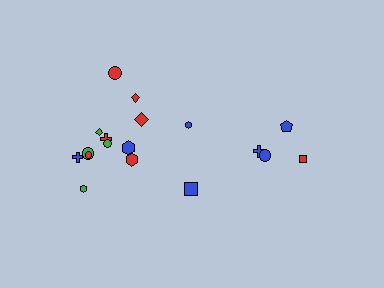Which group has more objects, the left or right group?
The left group.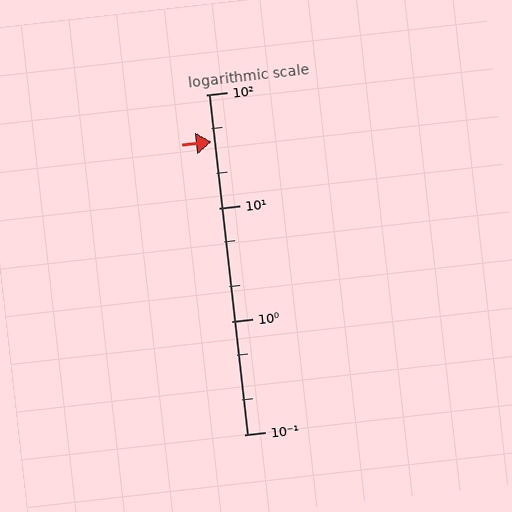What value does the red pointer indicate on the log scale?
The pointer indicates approximately 38.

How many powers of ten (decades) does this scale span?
The scale spans 3 decades, from 0.1 to 100.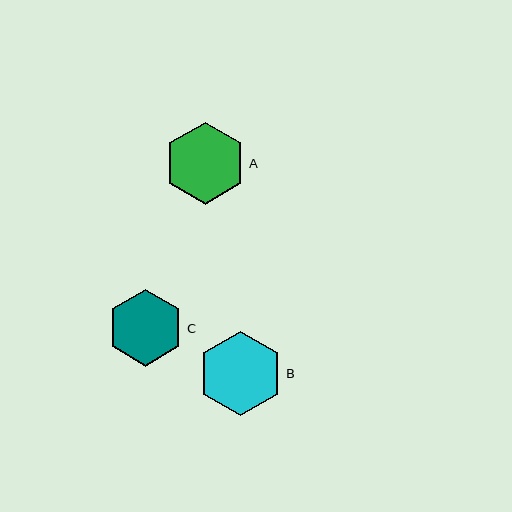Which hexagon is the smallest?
Hexagon C is the smallest with a size of approximately 76 pixels.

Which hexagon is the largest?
Hexagon B is the largest with a size of approximately 85 pixels.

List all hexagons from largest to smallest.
From largest to smallest: B, A, C.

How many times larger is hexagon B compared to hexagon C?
Hexagon B is approximately 1.1 times the size of hexagon C.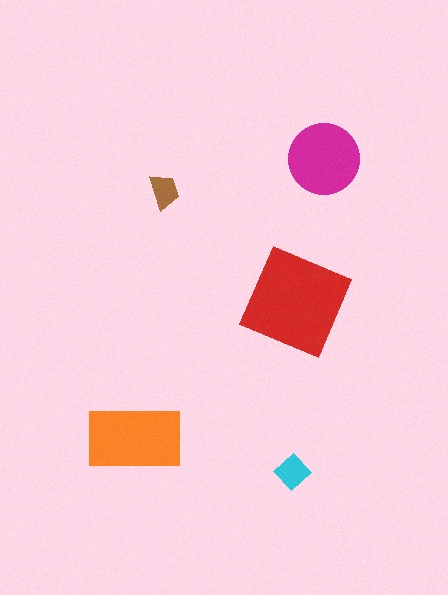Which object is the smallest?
The brown trapezoid.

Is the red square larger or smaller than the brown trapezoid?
Larger.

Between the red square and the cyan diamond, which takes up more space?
The red square.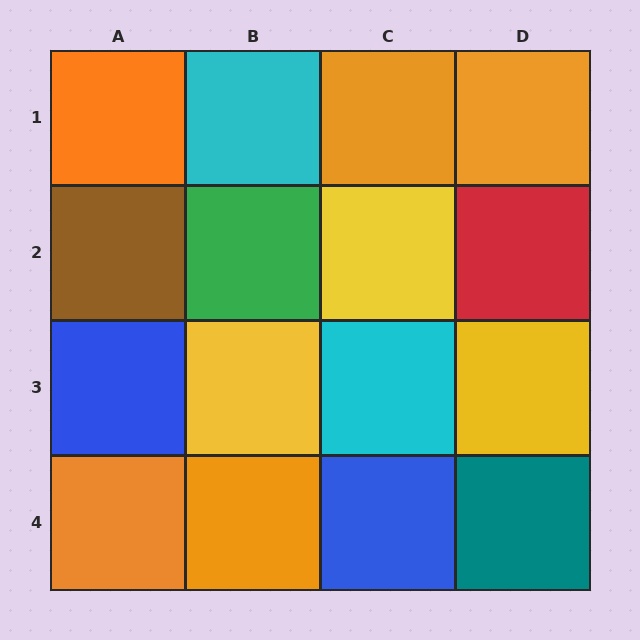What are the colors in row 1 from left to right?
Orange, cyan, orange, orange.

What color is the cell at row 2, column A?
Brown.